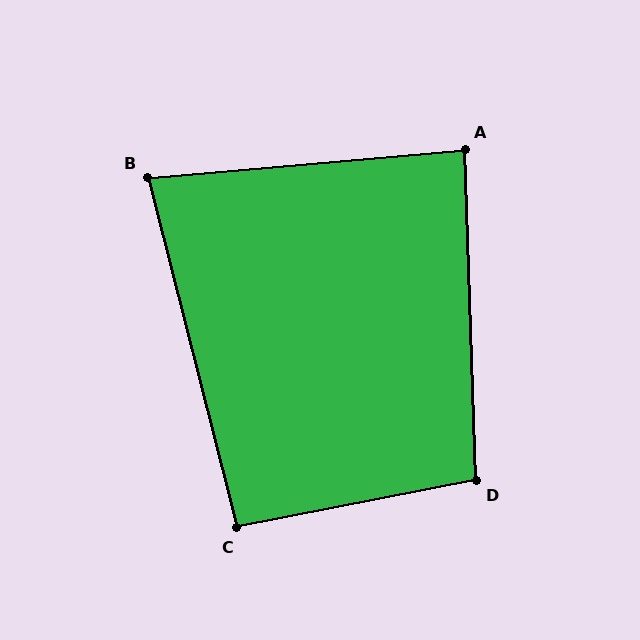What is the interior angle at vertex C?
Approximately 93 degrees (approximately right).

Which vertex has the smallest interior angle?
B, at approximately 81 degrees.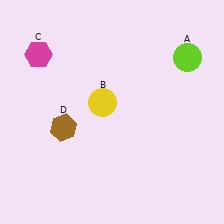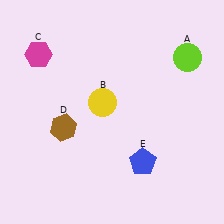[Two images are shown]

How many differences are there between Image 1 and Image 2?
There is 1 difference between the two images.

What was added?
A blue pentagon (E) was added in Image 2.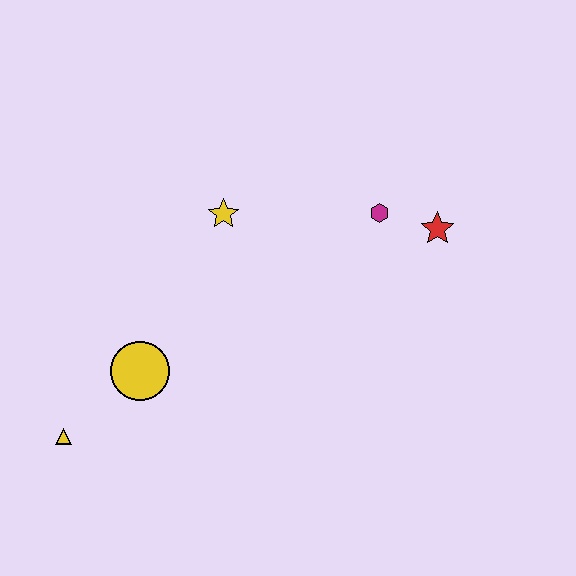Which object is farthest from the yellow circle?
The red star is farthest from the yellow circle.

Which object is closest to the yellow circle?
The yellow triangle is closest to the yellow circle.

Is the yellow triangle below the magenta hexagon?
Yes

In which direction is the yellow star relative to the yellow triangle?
The yellow star is above the yellow triangle.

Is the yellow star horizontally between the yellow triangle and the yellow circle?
No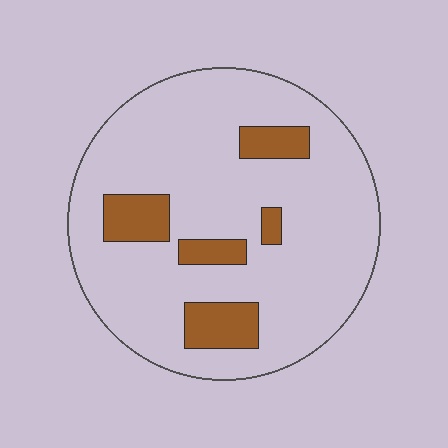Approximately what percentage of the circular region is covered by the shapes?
Approximately 15%.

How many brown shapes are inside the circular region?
5.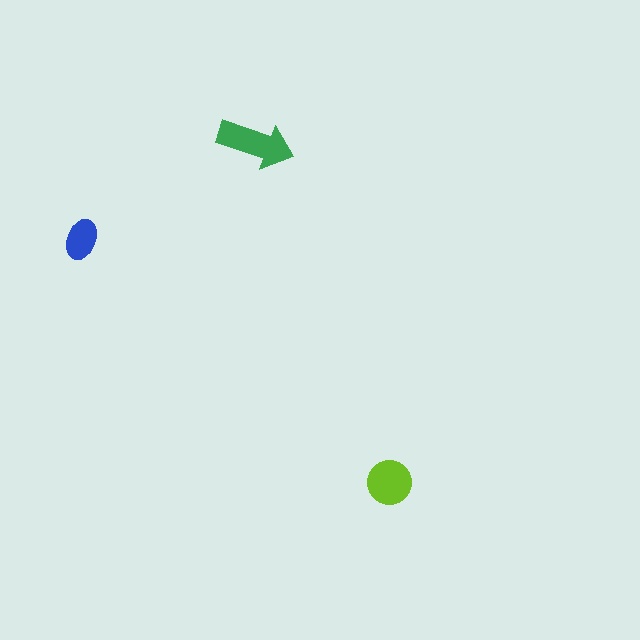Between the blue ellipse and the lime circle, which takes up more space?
The lime circle.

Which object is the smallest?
The blue ellipse.